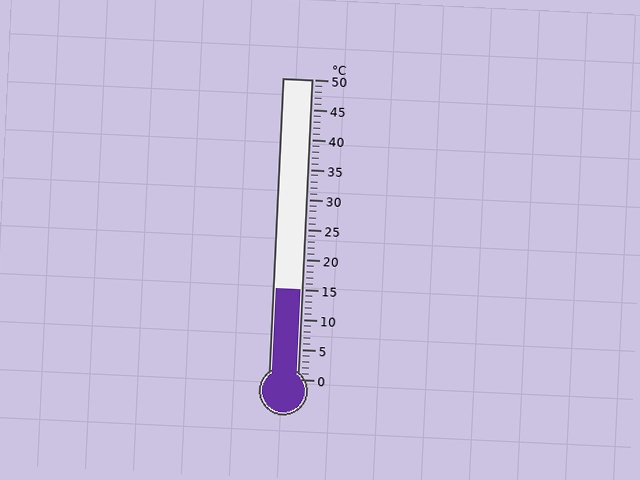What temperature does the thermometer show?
The thermometer shows approximately 15°C.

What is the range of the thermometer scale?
The thermometer scale ranges from 0°C to 50°C.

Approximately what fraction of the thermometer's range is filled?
The thermometer is filled to approximately 30% of its range.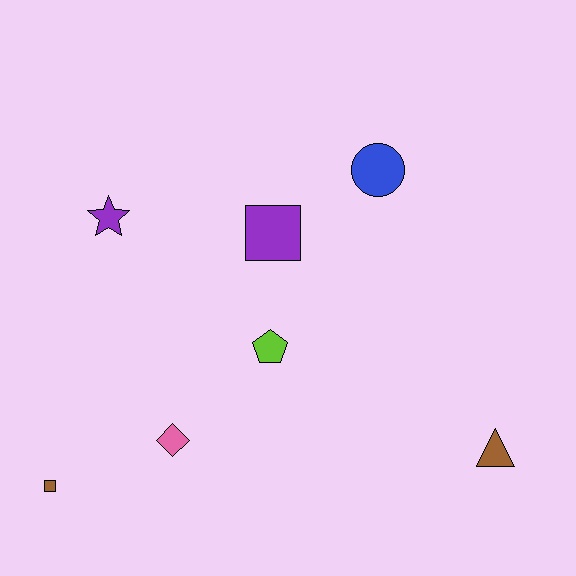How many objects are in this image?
There are 7 objects.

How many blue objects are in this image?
There is 1 blue object.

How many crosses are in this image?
There are no crosses.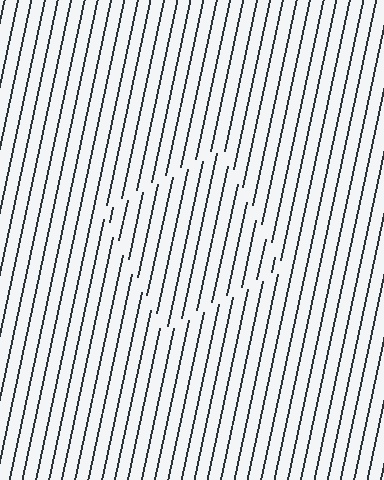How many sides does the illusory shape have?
4 sides — the line-ends trace a square.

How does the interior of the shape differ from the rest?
The interior of the shape contains the same grating, shifted by half a period — the contour is defined by the phase discontinuity where line-ends from the inner and outer gratings abut.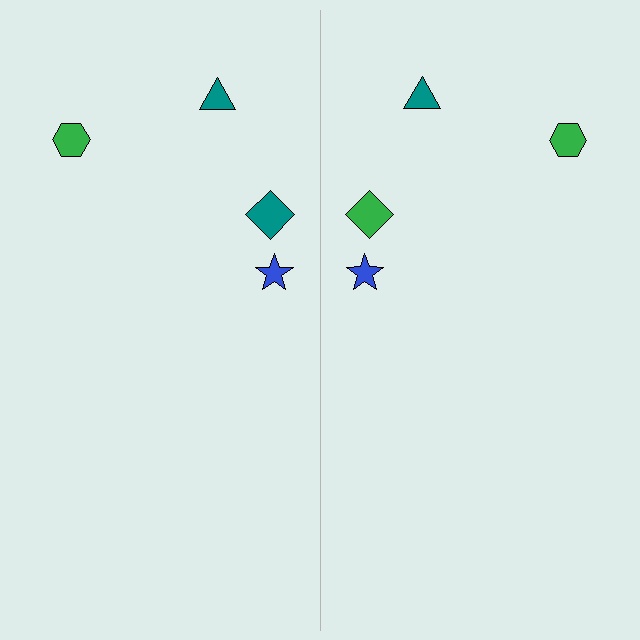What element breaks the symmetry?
The green diamond on the right side breaks the symmetry — its mirror counterpart is teal.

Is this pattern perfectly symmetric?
No, the pattern is not perfectly symmetric. The green diamond on the right side breaks the symmetry — its mirror counterpart is teal.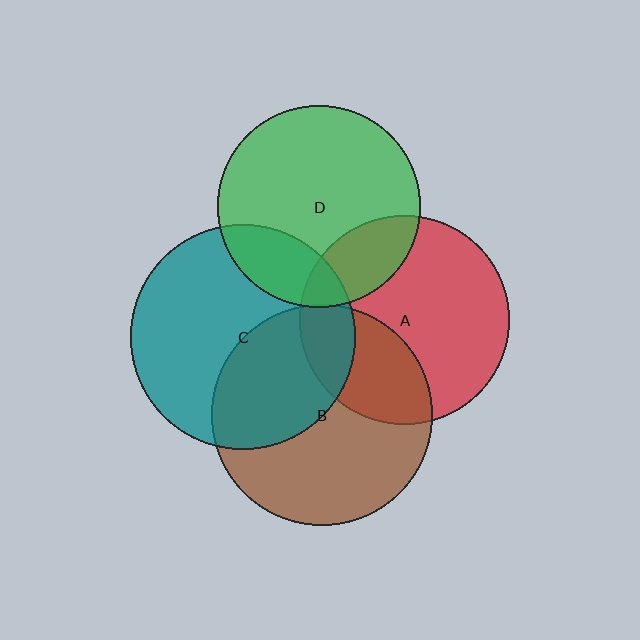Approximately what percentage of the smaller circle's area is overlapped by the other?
Approximately 5%.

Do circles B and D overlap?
Yes.